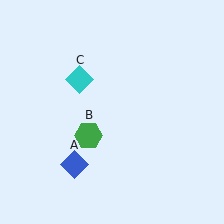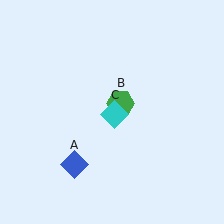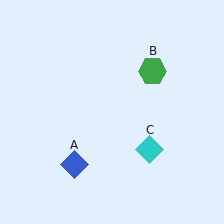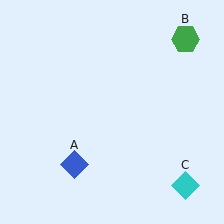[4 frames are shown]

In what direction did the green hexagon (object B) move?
The green hexagon (object B) moved up and to the right.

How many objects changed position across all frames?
2 objects changed position: green hexagon (object B), cyan diamond (object C).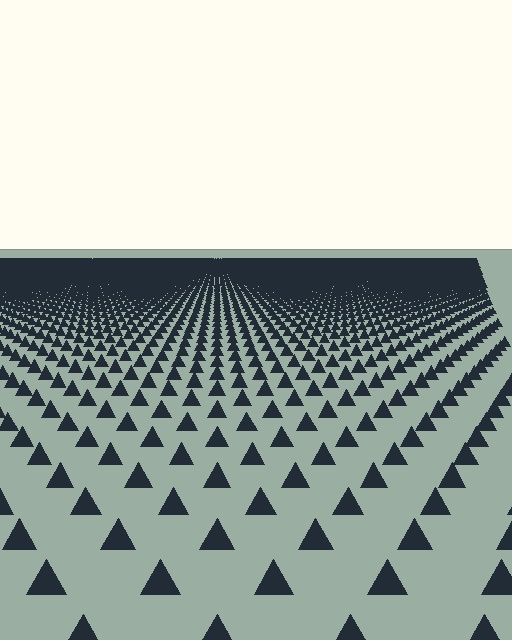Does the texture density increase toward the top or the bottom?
Density increases toward the top.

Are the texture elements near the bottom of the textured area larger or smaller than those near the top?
Larger. Near the bottom, elements are closer to the viewer and appear at a bigger on-screen size.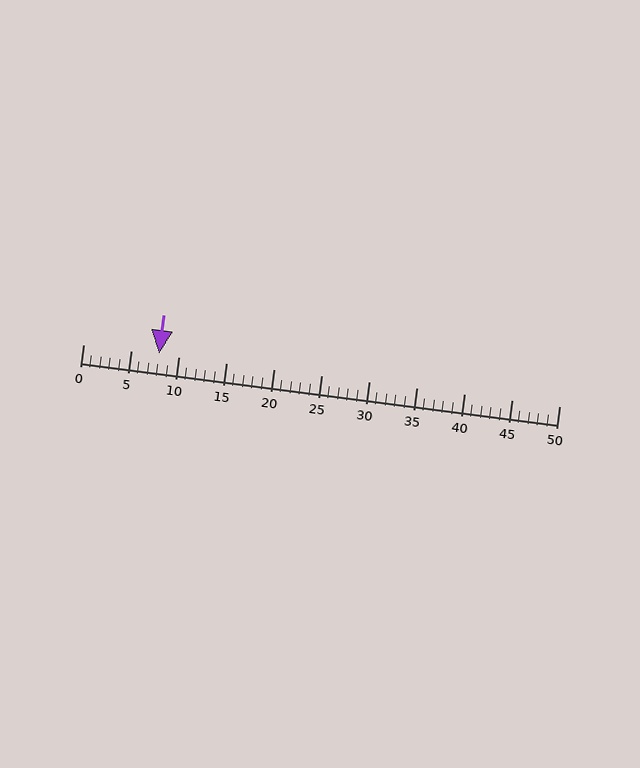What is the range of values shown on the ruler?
The ruler shows values from 0 to 50.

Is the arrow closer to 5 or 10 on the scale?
The arrow is closer to 10.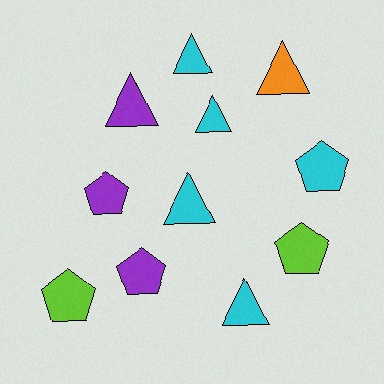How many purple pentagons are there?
There are 2 purple pentagons.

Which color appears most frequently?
Cyan, with 5 objects.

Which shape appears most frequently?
Triangle, with 6 objects.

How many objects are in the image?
There are 11 objects.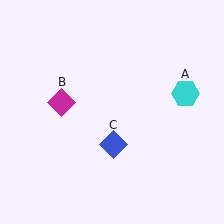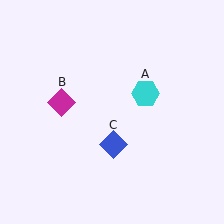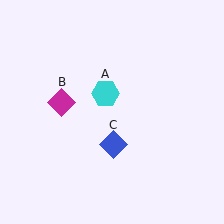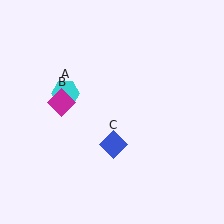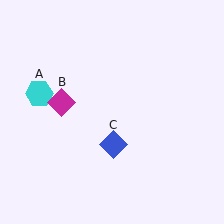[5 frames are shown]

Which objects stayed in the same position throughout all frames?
Magenta diamond (object B) and blue diamond (object C) remained stationary.